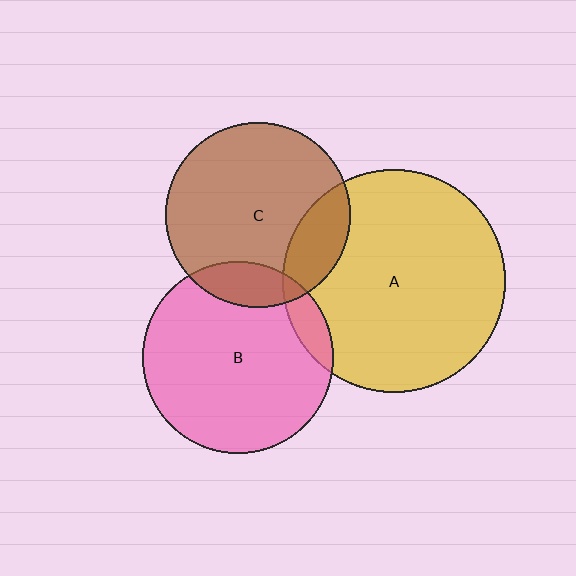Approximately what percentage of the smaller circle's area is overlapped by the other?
Approximately 20%.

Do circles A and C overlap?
Yes.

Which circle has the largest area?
Circle A (yellow).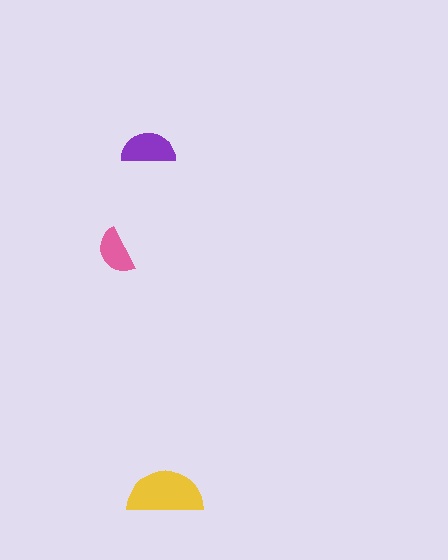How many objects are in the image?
There are 3 objects in the image.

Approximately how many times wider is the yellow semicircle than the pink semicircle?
About 1.5 times wider.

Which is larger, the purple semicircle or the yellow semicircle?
The yellow one.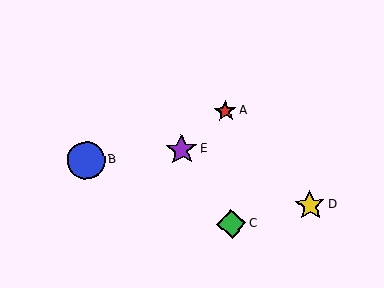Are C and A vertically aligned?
Yes, both are at x≈231.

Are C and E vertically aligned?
No, C is at x≈231 and E is at x≈181.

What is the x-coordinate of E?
Object E is at x≈181.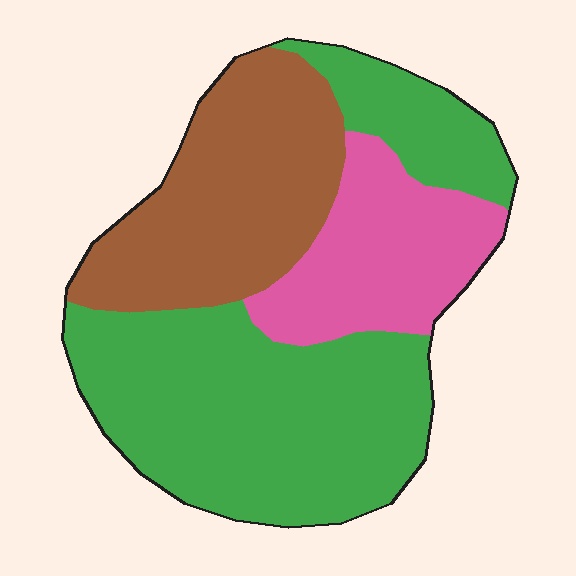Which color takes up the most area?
Green, at roughly 50%.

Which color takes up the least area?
Pink, at roughly 20%.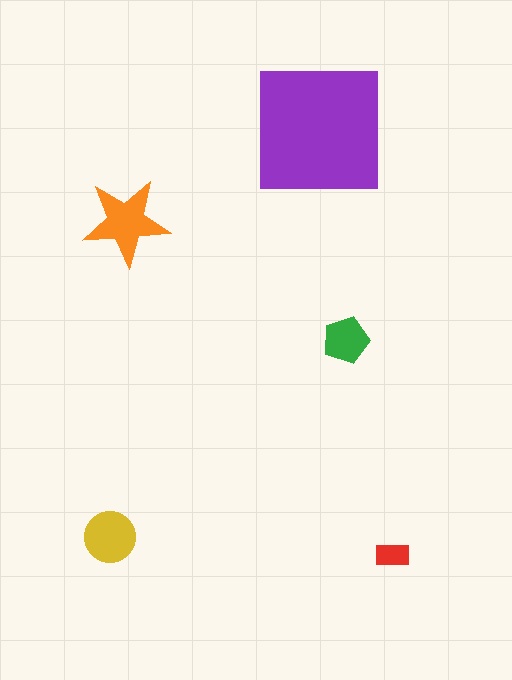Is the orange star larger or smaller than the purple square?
Smaller.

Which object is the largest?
The purple square.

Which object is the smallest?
The red rectangle.